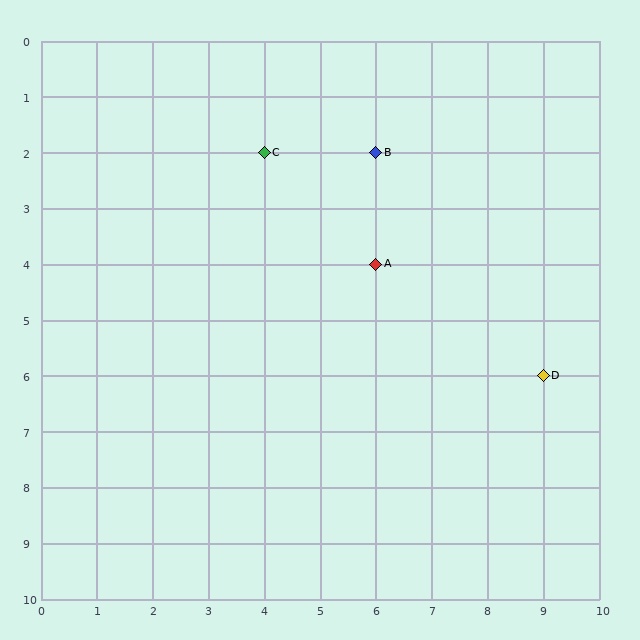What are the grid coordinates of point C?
Point C is at grid coordinates (4, 2).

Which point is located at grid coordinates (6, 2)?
Point B is at (6, 2).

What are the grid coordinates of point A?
Point A is at grid coordinates (6, 4).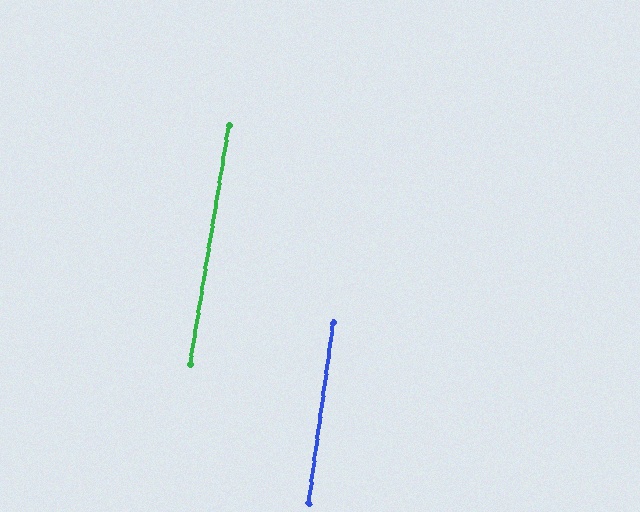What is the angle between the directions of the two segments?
Approximately 1 degree.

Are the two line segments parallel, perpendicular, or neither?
Parallel — their directions differ by only 1.5°.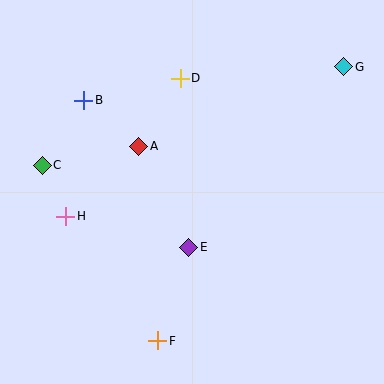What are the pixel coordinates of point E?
Point E is at (189, 247).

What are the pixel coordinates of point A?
Point A is at (139, 146).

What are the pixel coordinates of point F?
Point F is at (158, 341).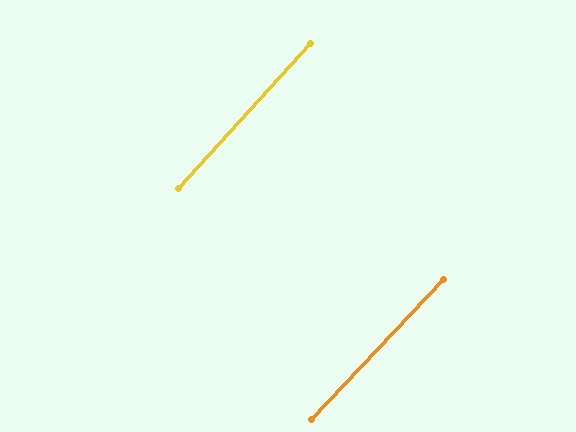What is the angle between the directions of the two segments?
Approximately 1 degree.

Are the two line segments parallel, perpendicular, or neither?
Parallel — their directions differ by only 0.9°.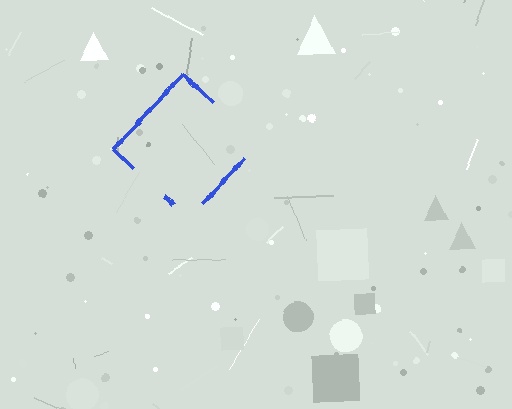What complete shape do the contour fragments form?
The contour fragments form a diamond.